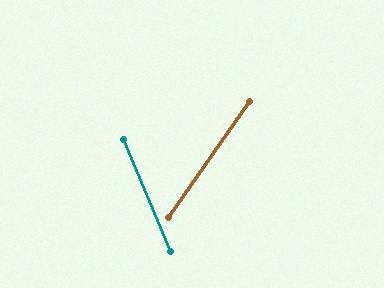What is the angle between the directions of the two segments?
Approximately 58 degrees.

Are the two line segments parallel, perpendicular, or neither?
Neither parallel nor perpendicular — they differ by about 58°.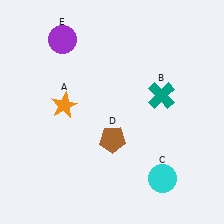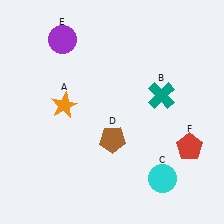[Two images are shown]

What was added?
A red pentagon (F) was added in Image 2.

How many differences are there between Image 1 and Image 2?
There is 1 difference between the two images.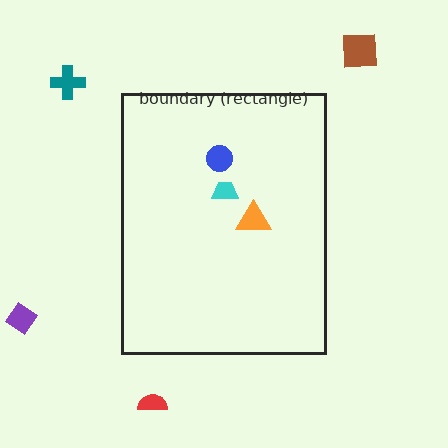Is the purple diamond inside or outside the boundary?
Outside.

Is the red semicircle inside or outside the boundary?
Outside.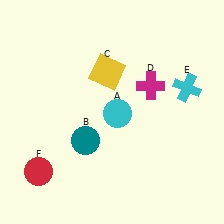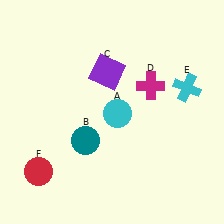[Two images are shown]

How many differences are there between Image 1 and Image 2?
There is 1 difference between the two images.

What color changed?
The square (C) changed from yellow in Image 1 to purple in Image 2.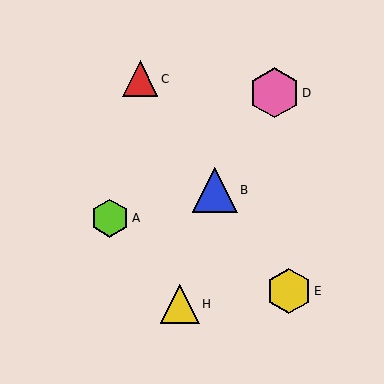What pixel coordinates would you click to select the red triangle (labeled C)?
Click at (140, 79) to select the red triangle C.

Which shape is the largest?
The pink hexagon (labeled D) is the largest.